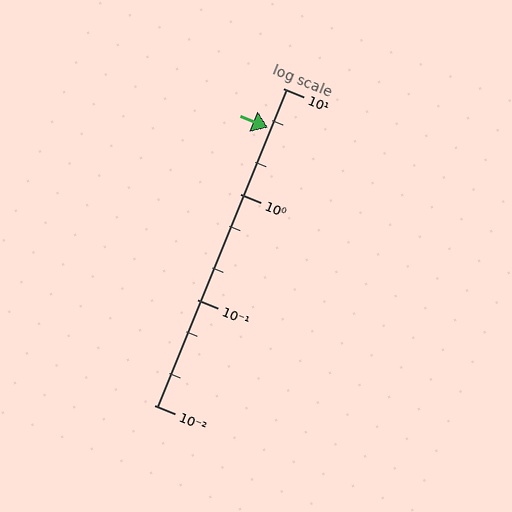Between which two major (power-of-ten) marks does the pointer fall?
The pointer is between 1 and 10.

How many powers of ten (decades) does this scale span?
The scale spans 3 decades, from 0.01 to 10.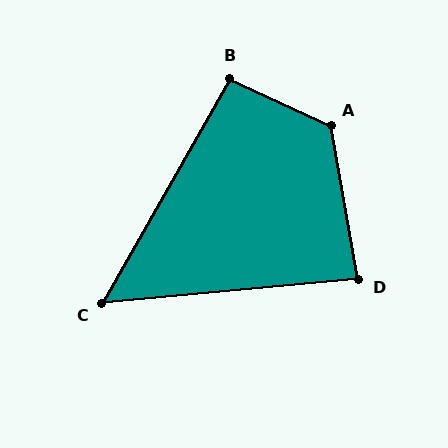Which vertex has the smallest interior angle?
C, at approximately 55 degrees.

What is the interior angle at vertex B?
Approximately 95 degrees (approximately right).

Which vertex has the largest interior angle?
A, at approximately 125 degrees.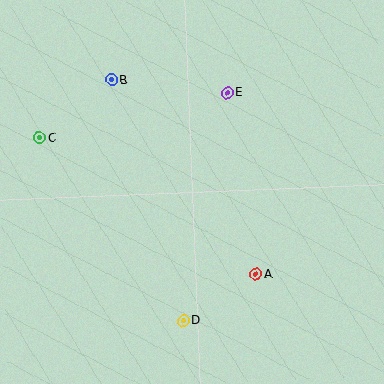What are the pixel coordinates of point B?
Point B is at (112, 80).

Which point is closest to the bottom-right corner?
Point A is closest to the bottom-right corner.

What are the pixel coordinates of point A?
Point A is at (256, 274).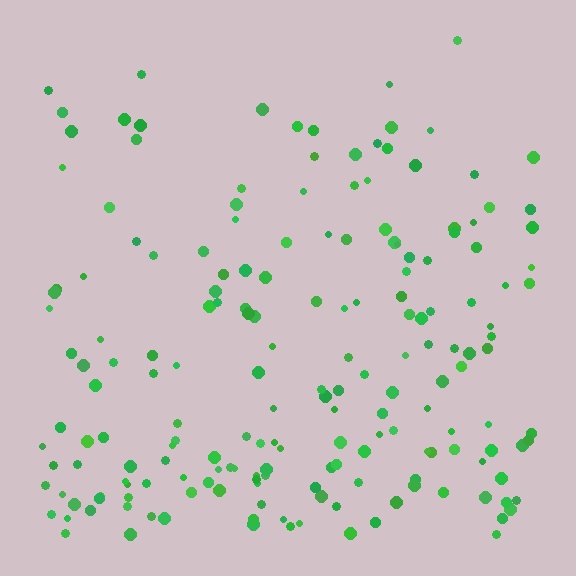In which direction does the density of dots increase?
From top to bottom, with the bottom side densest.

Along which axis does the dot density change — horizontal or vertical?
Vertical.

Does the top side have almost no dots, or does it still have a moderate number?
Still a moderate number, just noticeably fewer than the bottom.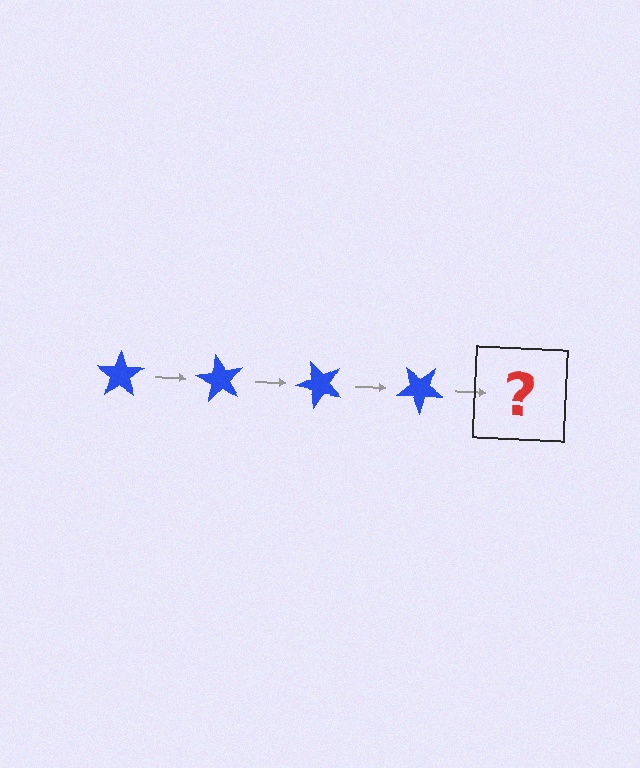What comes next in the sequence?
The next element should be a blue star rotated 240 degrees.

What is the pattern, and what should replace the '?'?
The pattern is that the star rotates 60 degrees each step. The '?' should be a blue star rotated 240 degrees.